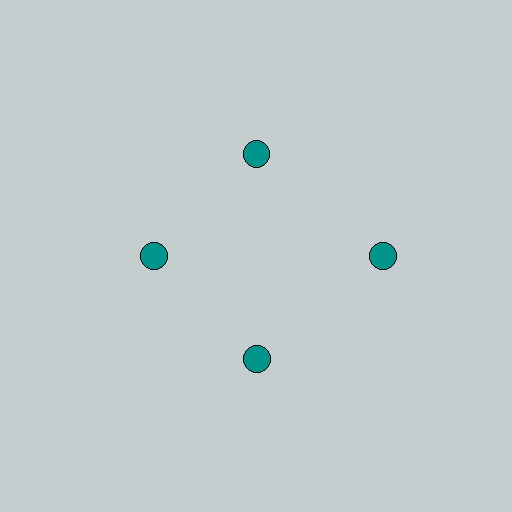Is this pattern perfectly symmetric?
No. The 4 teal circles are arranged in a ring, but one element near the 3 o'clock position is pushed outward from the center, breaking the 4-fold rotational symmetry.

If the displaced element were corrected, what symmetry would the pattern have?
It would have 4-fold rotational symmetry — the pattern would map onto itself every 90 degrees.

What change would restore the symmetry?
The symmetry would be restored by moving it inward, back onto the ring so that all 4 circles sit at equal angles and equal distance from the center.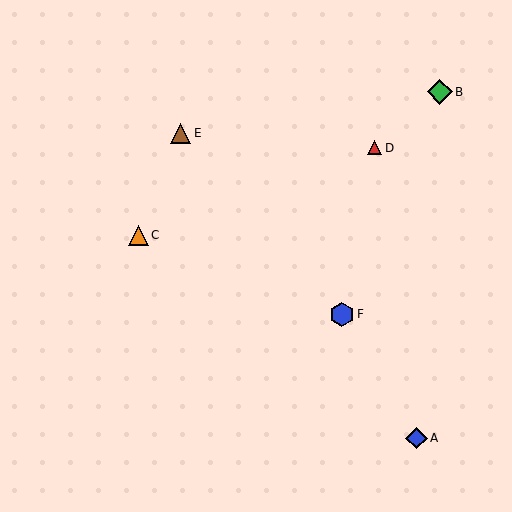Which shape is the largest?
The green diamond (labeled B) is the largest.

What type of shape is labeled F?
Shape F is a blue hexagon.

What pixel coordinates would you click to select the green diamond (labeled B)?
Click at (440, 92) to select the green diamond B.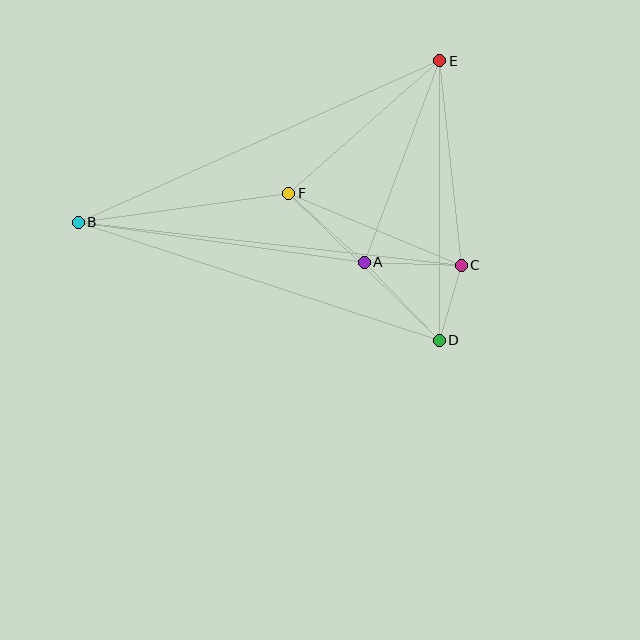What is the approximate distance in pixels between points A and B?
The distance between A and B is approximately 289 pixels.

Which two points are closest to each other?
Points C and D are closest to each other.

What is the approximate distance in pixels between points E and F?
The distance between E and F is approximately 201 pixels.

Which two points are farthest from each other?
Points B and E are farthest from each other.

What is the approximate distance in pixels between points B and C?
The distance between B and C is approximately 386 pixels.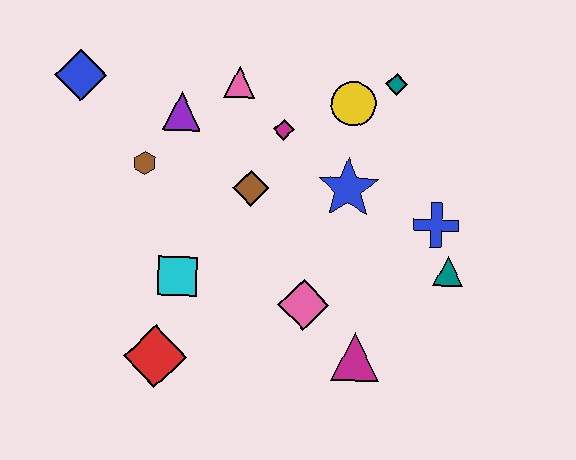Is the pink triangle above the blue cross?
Yes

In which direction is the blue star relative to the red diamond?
The blue star is to the right of the red diamond.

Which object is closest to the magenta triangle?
The pink diamond is closest to the magenta triangle.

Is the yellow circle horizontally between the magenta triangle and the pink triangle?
Yes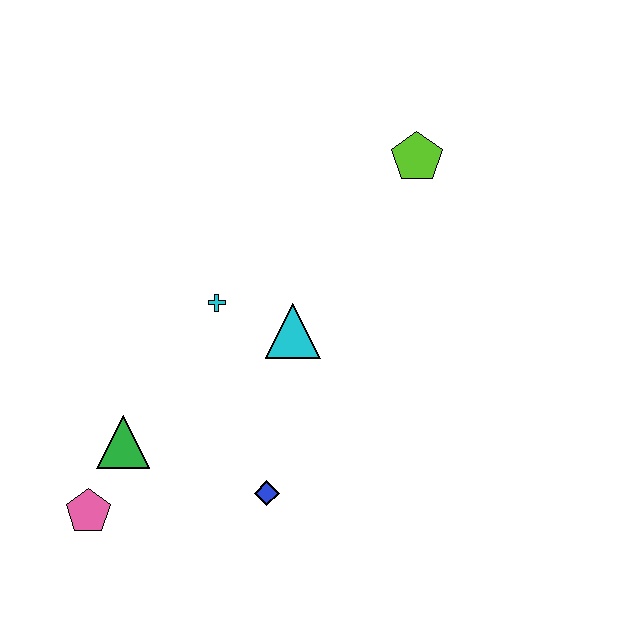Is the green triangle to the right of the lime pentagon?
No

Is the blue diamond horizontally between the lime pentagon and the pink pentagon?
Yes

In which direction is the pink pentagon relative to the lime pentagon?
The pink pentagon is below the lime pentagon.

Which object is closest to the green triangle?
The pink pentagon is closest to the green triangle.